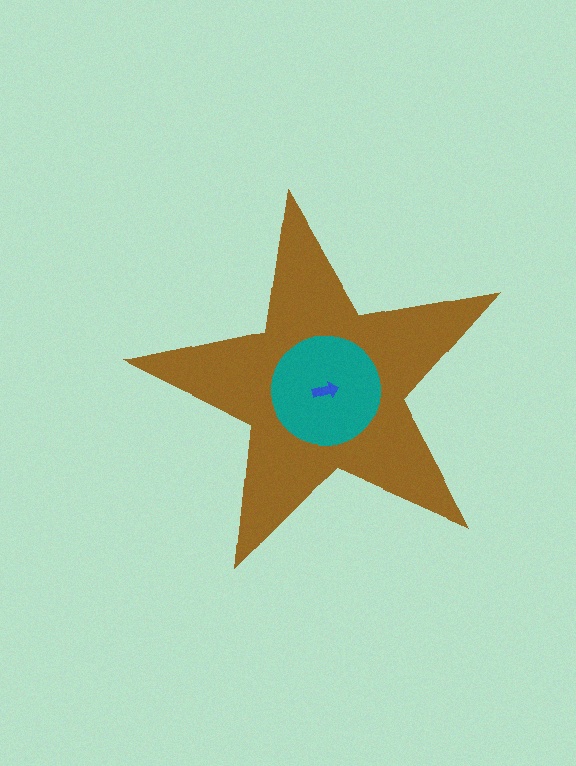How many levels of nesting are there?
3.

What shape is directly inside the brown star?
The teal circle.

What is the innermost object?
The blue arrow.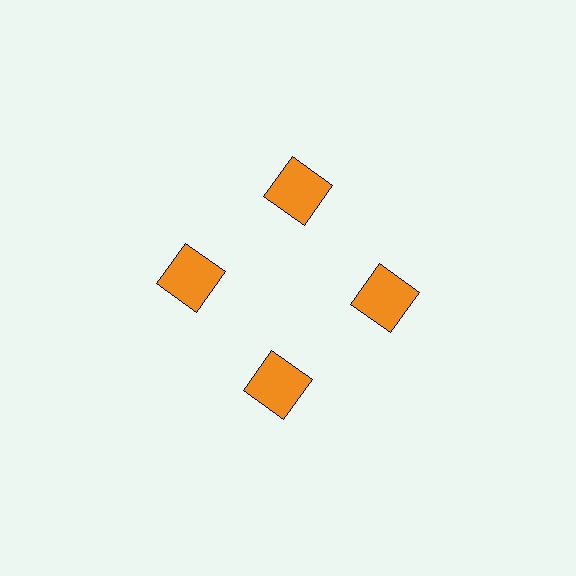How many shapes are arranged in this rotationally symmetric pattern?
There are 4 shapes, arranged in 4 groups of 1.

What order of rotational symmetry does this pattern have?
This pattern has 4-fold rotational symmetry.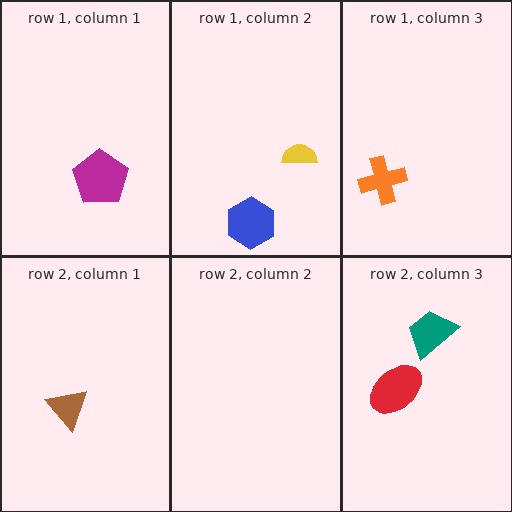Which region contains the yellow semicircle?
The row 1, column 2 region.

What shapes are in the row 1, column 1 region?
The magenta pentagon.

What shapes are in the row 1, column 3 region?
The orange cross.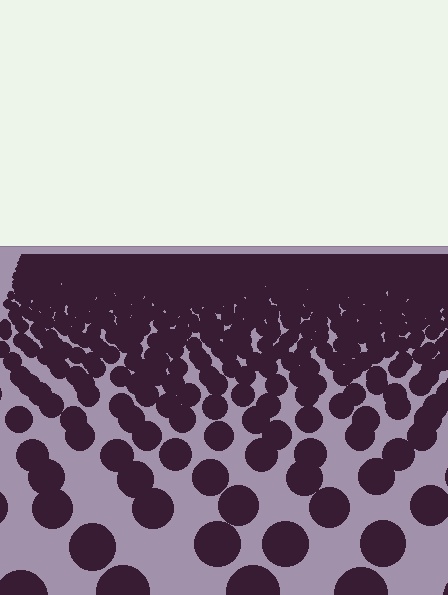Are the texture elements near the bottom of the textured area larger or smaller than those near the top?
Larger. Near the bottom, elements are closer to the viewer and appear at a bigger on-screen size.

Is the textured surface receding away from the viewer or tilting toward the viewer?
The surface is receding away from the viewer. Texture elements get smaller and denser toward the top.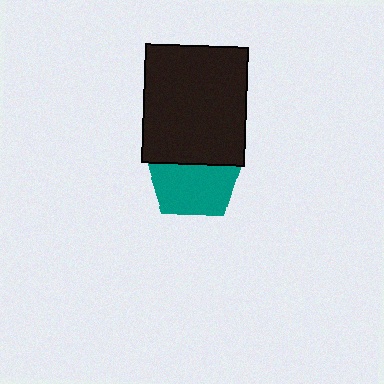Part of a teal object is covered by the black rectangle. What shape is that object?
It is a pentagon.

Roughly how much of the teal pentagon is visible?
About half of it is visible (roughly 59%).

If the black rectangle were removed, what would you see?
You would see the complete teal pentagon.